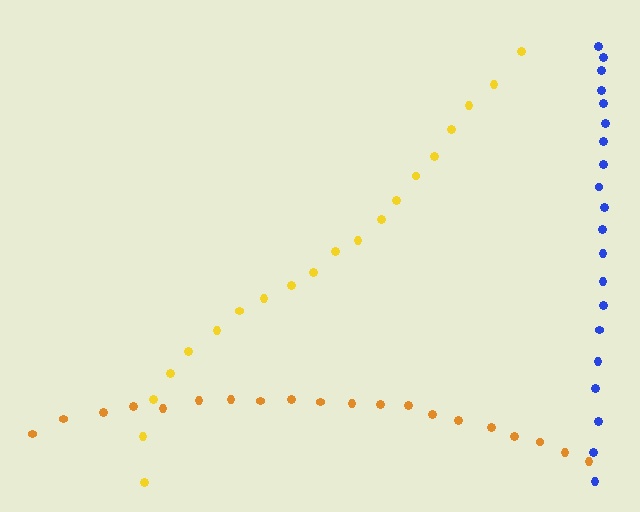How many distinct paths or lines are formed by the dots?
There are 3 distinct paths.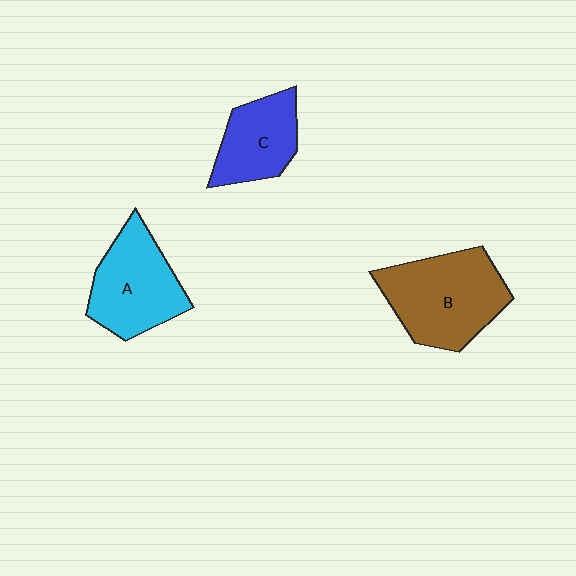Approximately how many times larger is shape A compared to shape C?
Approximately 1.3 times.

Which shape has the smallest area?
Shape C (blue).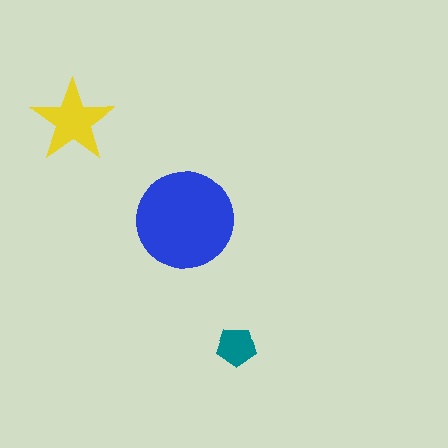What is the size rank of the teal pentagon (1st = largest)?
3rd.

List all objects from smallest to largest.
The teal pentagon, the yellow star, the blue circle.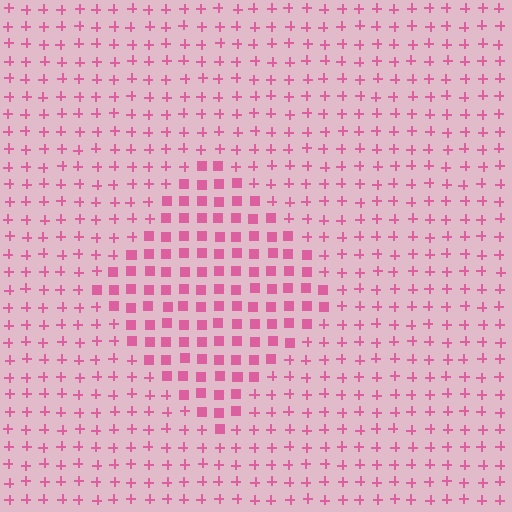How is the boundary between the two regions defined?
The boundary is defined by a change in element shape: squares inside vs. plus signs outside. All elements share the same color and spacing.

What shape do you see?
I see a diamond.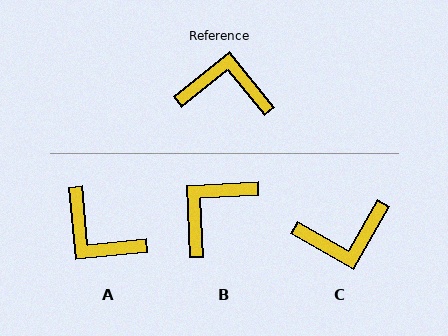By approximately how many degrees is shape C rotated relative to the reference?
Approximately 159 degrees clockwise.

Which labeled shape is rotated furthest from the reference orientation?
C, about 159 degrees away.